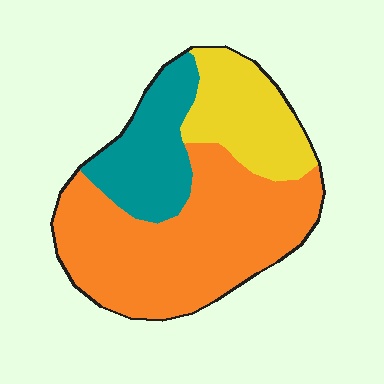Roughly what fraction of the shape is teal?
Teal takes up about one fifth (1/5) of the shape.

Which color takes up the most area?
Orange, at roughly 55%.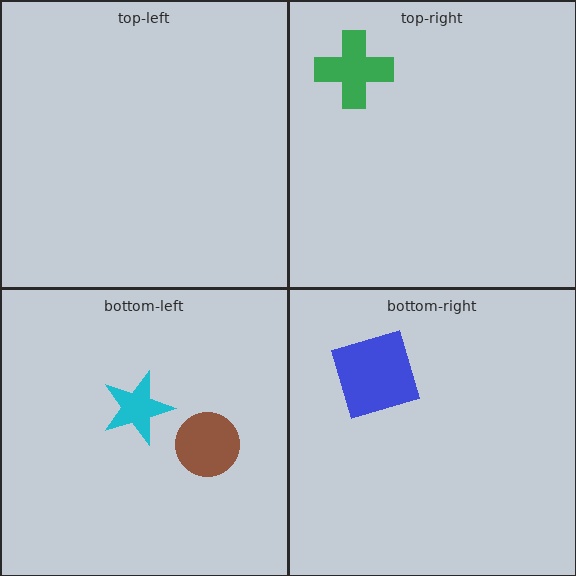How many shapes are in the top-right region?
1.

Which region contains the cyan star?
The bottom-left region.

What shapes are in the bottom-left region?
The cyan star, the brown circle.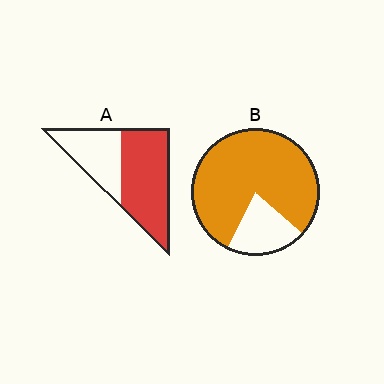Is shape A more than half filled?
Yes.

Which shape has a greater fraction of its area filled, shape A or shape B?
Shape B.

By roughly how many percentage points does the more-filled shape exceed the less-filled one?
By roughly 20 percentage points (B over A).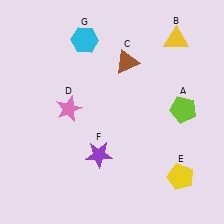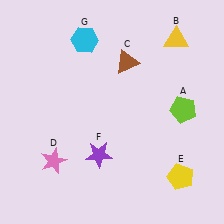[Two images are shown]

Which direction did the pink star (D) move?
The pink star (D) moved down.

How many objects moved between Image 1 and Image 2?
1 object moved between the two images.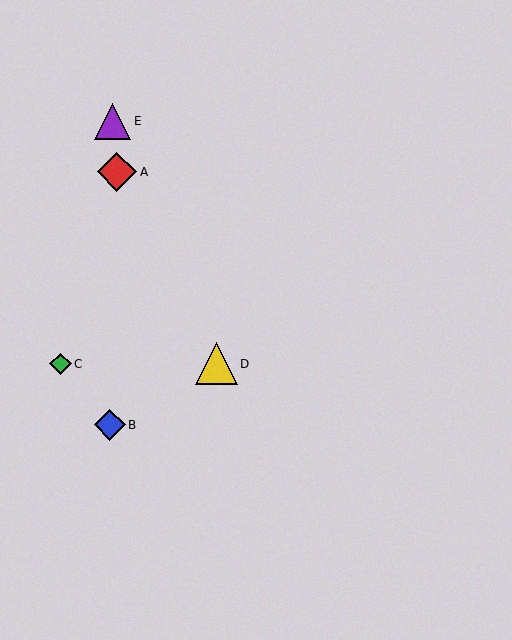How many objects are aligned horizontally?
2 objects (C, D) are aligned horizontally.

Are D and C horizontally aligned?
Yes, both are at y≈364.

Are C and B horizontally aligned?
No, C is at y≈364 and B is at y≈425.